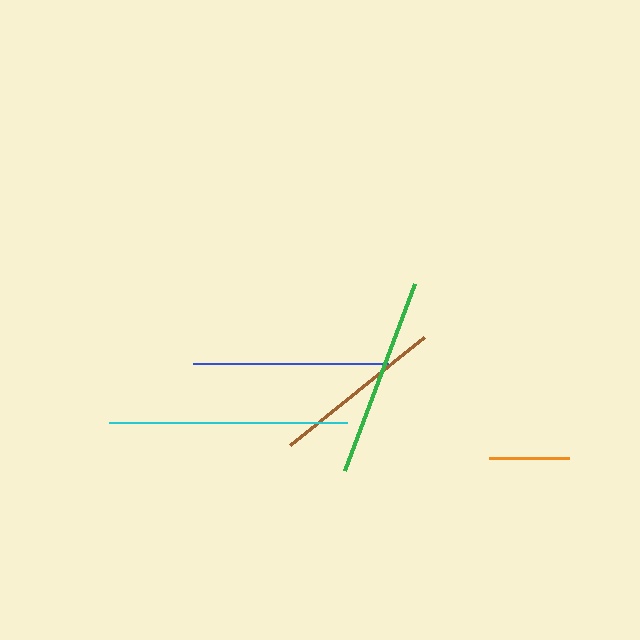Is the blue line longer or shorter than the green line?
The green line is longer than the blue line.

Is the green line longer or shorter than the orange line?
The green line is longer than the orange line.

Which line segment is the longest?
The cyan line is the longest at approximately 238 pixels.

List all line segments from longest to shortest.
From longest to shortest: cyan, green, blue, brown, orange.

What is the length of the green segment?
The green segment is approximately 199 pixels long.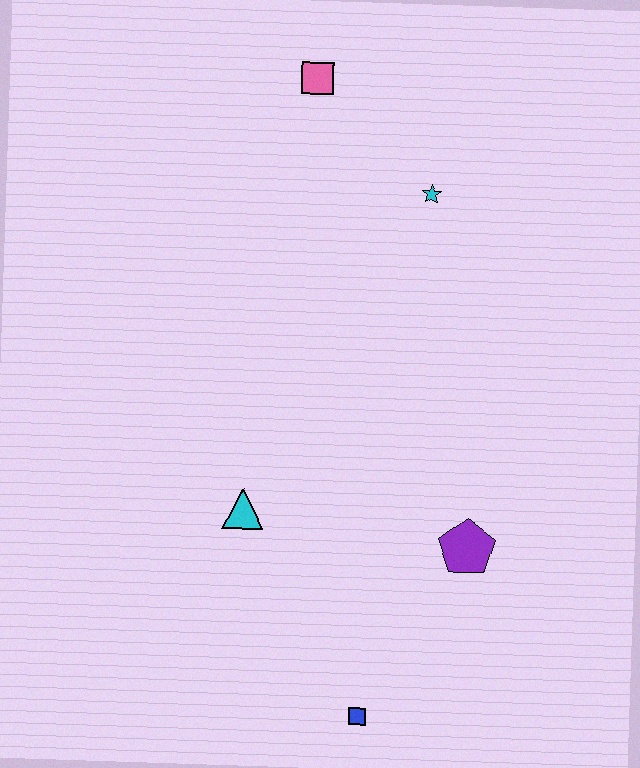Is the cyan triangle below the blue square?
No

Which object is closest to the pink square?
The cyan star is closest to the pink square.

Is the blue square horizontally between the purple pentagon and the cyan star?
No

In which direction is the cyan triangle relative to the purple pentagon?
The cyan triangle is to the left of the purple pentagon.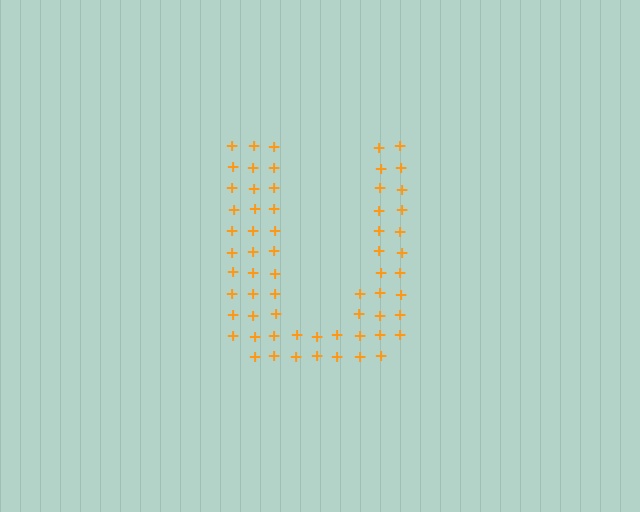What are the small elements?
The small elements are plus signs.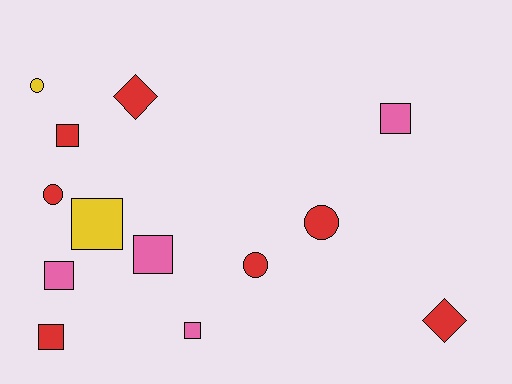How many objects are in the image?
There are 13 objects.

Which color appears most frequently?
Red, with 7 objects.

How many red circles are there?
There are 3 red circles.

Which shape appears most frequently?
Square, with 7 objects.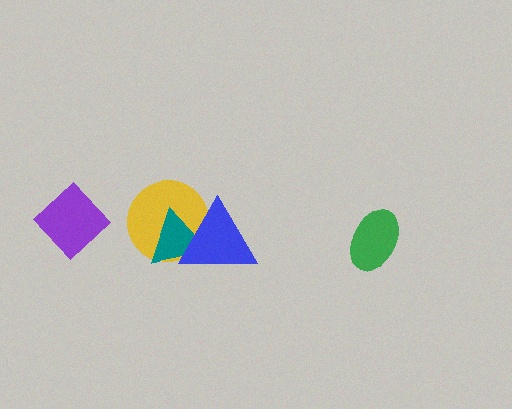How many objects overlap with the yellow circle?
2 objects overlap with the yellow circle.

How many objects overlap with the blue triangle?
2 objects overlap with the blue triangle.